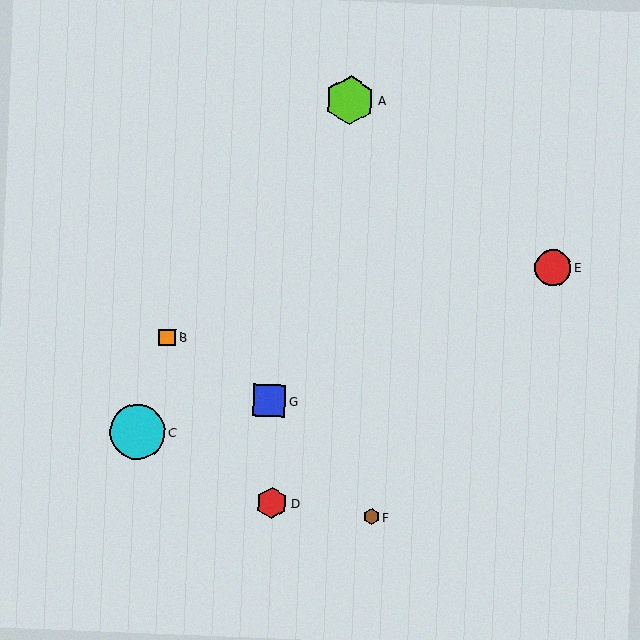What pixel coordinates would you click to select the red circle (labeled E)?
Click at (553, 267) to select the red circle E.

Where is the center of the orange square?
The center of the orange square is at (168, 337).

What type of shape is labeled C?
Shape C is a cyan circle.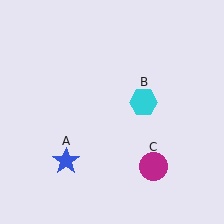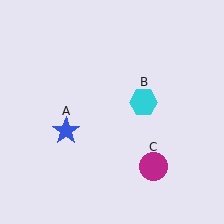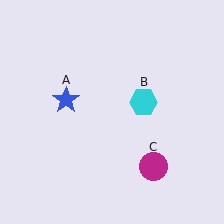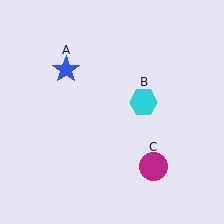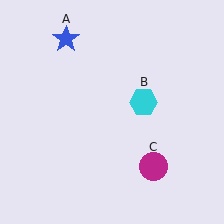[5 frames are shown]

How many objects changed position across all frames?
1 object changed position: blue star (object A).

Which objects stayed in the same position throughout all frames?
Cyan hexagon (object B) and magenta circle (object C) remained stationary.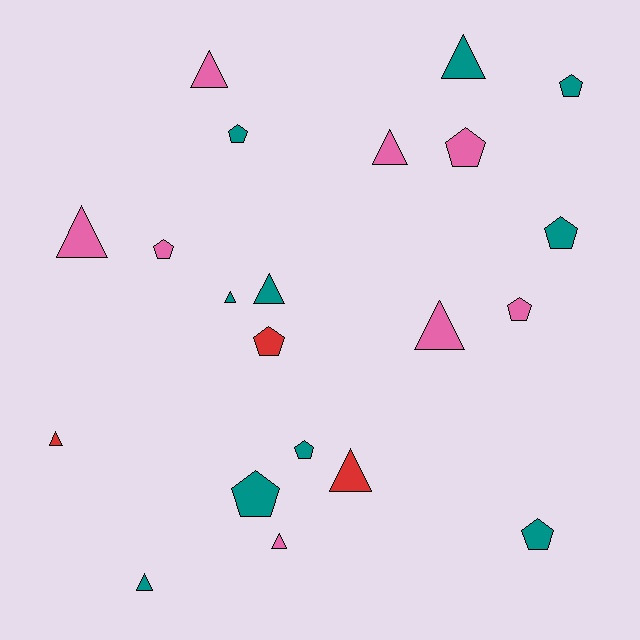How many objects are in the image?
There are 21 objects.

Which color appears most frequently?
Teal, with 10 objects.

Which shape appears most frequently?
Triangle, with 11 objects.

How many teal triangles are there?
There are 4 teal triangles.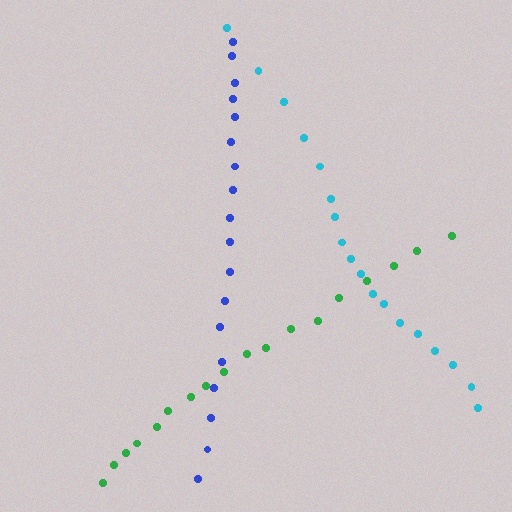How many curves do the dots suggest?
There are 3 distinct paths.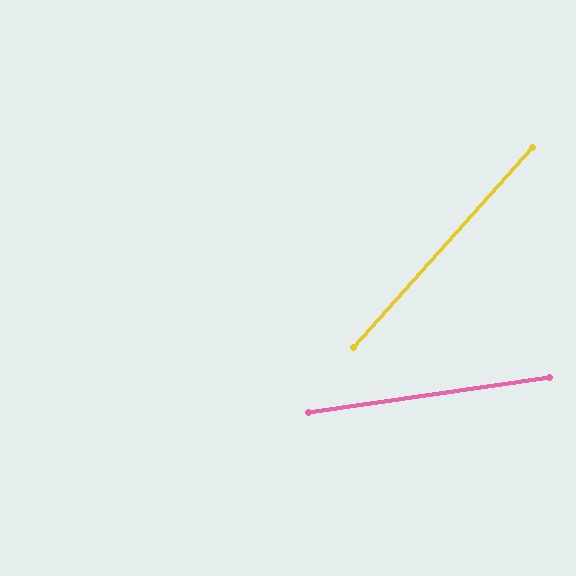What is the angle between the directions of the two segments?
Approximately 40 degrees.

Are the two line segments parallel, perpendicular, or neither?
Neither parallel nor perpendicular — they differ by about 40°.